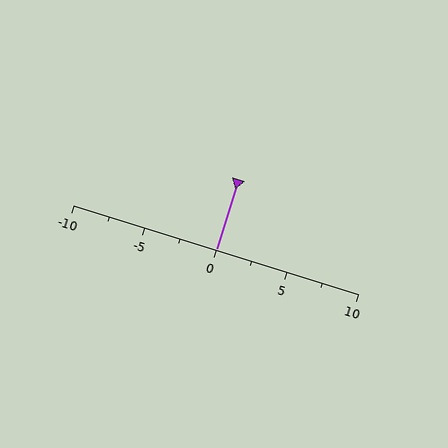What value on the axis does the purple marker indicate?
The marker indicates approximately 0.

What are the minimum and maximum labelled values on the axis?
The axis runs from -10 to 10.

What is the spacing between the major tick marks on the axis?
The major ticks are spaced 5 apart.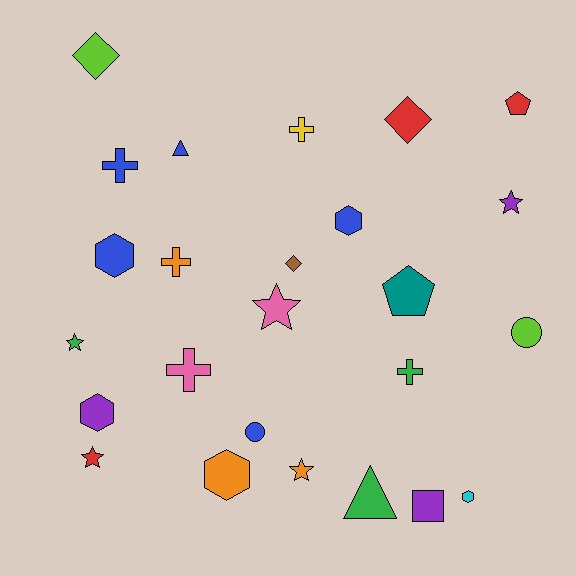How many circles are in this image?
There are 2 circles.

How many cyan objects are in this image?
There is 1 cyan object.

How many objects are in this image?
There are 25 objects.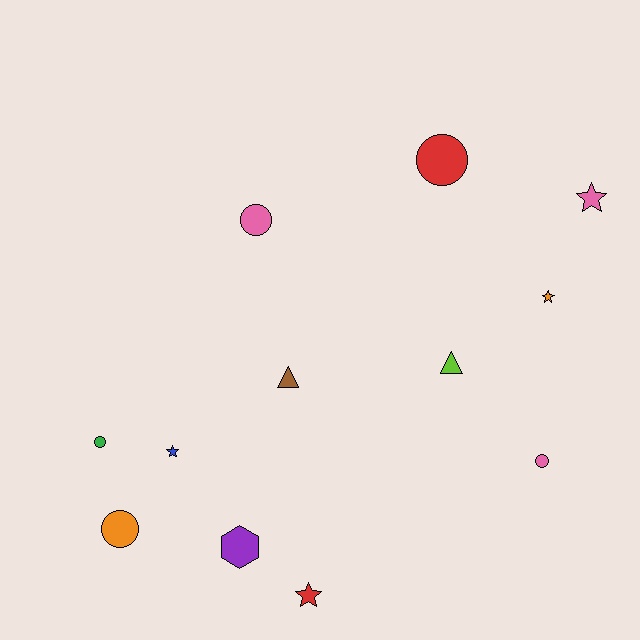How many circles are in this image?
There are 5 circles.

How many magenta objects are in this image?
There are no magenta objects.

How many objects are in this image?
There are 12 objects.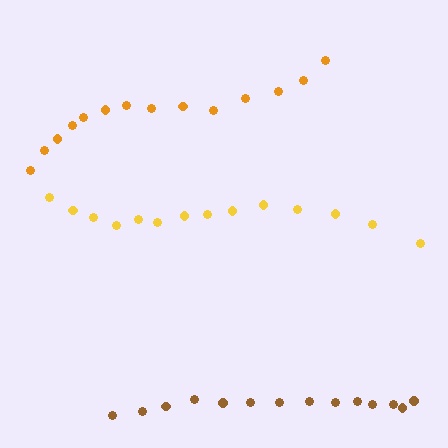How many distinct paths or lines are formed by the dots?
There are 3 distinct paths.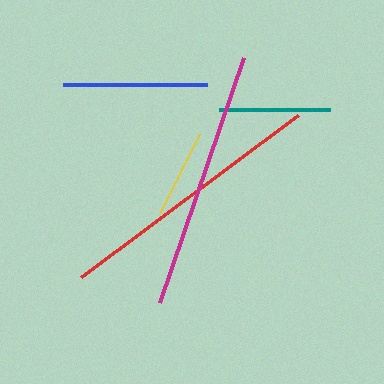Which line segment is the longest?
The red line is the longest at approximately 271 pixels.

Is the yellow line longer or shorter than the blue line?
The blue line is longer than the yellow line.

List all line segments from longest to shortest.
From longest to shortest: red, magenta, blue, teal, yellow.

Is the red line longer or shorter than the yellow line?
The red line is longer than the yellow line.